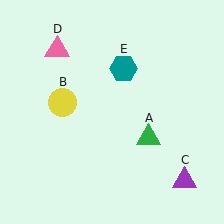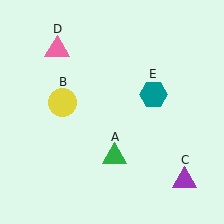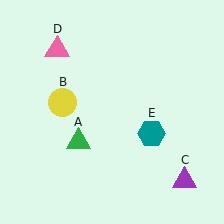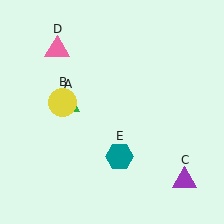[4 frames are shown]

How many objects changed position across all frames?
2 objects changed position: green triangle (object A), teal hexagon (object E).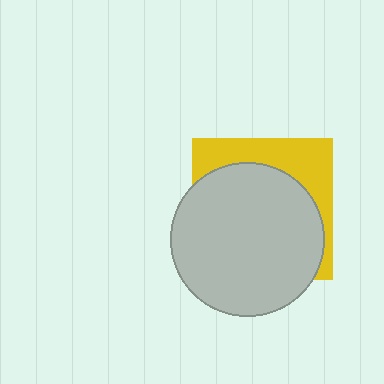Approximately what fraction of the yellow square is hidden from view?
Roughly 69% of the yellow square is hidden behind the light gray circle.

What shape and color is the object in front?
The object in front is a light gray circle.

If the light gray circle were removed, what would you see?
You would see the complete yellow square.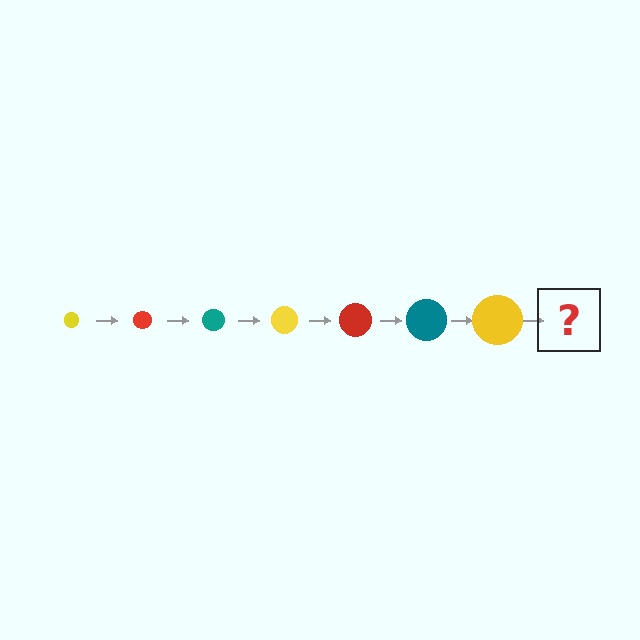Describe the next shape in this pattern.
It should be a red circle, larger than the previous one.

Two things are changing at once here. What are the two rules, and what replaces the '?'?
The two rules are that the circle grows larger each step and the color cycles through yellow, red, and teal. The '?' should be a red circle, larger than the previous one.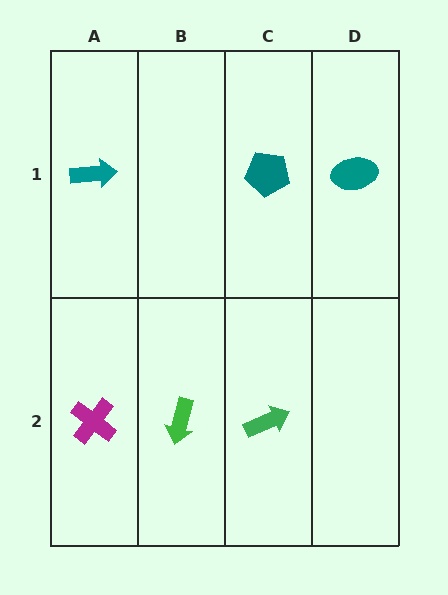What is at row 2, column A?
A magenta cross.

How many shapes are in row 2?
3 shapes.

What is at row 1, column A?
A teal arrow.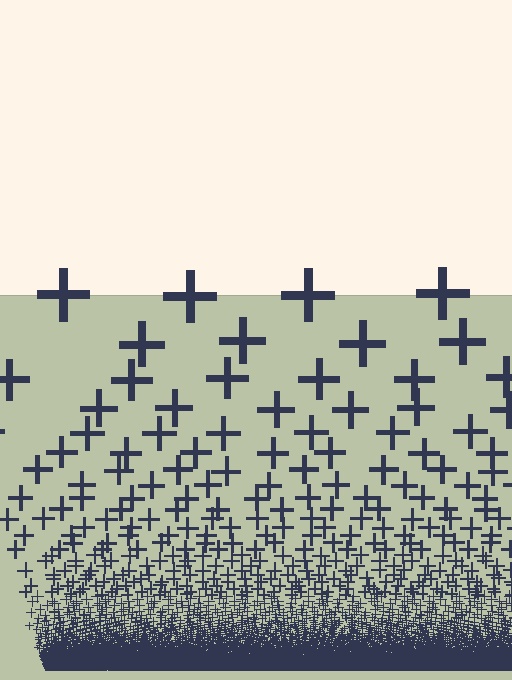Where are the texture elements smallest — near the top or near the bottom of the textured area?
Near the bottom.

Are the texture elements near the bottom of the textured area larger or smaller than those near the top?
Smaller. The gradient is inverted — elements near the bottom are smaller and denser.